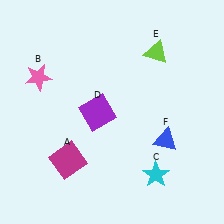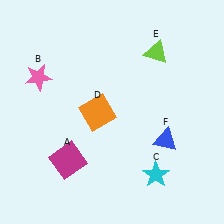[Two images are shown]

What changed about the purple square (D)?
In Image 1, D is purple. In Image 2, it changed to orange.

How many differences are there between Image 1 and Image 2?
There is 1 difference between the two images.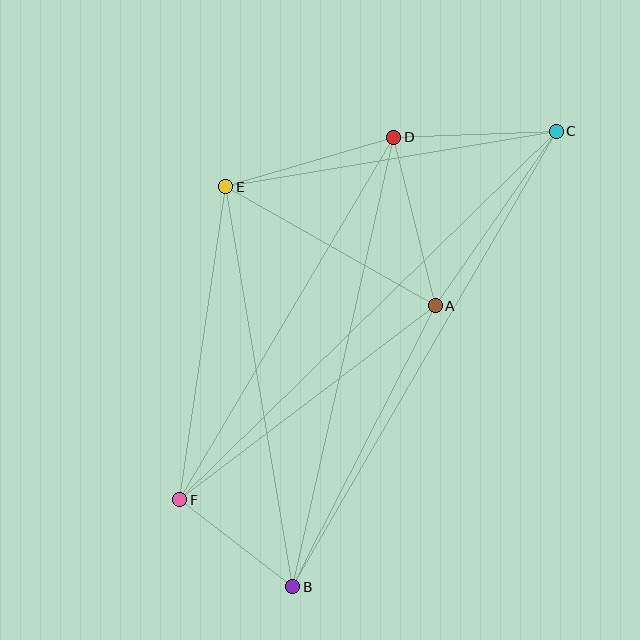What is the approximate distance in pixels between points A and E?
The distance between A and E is approximately 241 pixels.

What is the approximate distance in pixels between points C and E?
The distance between C and E is approximately 335 pixels.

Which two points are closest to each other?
Points B and F are closest to each other.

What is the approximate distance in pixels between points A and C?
The distance between A and C is approximately 213 pixels.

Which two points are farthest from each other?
Points C and F are farthest from each other.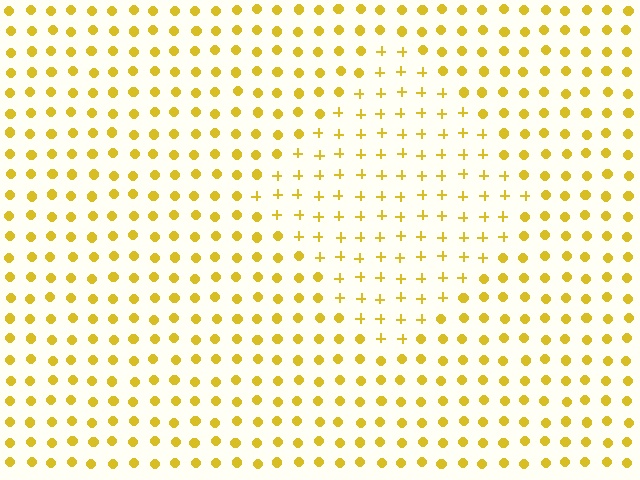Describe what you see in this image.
The image is filled with small yellow elements arranged in a uniform grid. A diamond-shaped region contains plus signs, while the surrounding area contains circles. The boundary is defined purely by the change in element shape.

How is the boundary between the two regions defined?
The boundary is defined by a change in element shape: plus signs inside vs. circles outside. All elements share the same color and spacing.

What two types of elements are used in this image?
The image uses plus signs inside the diamond region and circles outside it.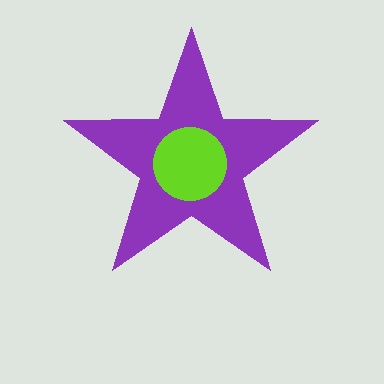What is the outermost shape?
The purple star.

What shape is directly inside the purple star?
The lime circle.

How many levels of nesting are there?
2.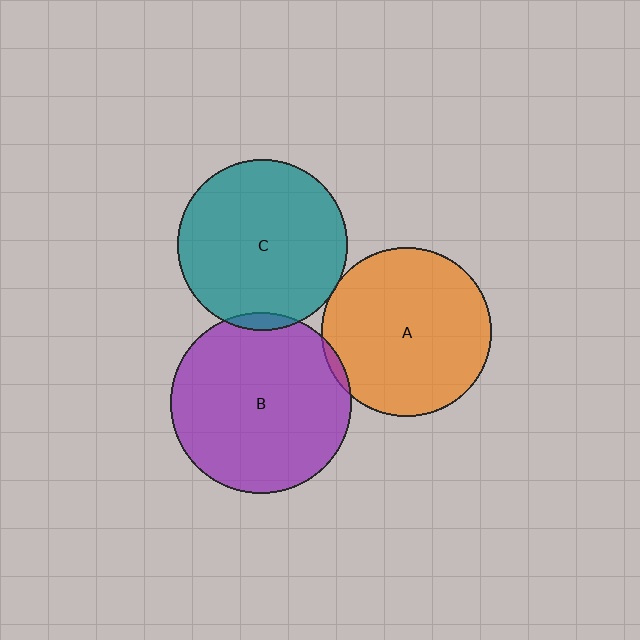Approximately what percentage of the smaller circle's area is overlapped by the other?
Approximately 5%.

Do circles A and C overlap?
Yes.